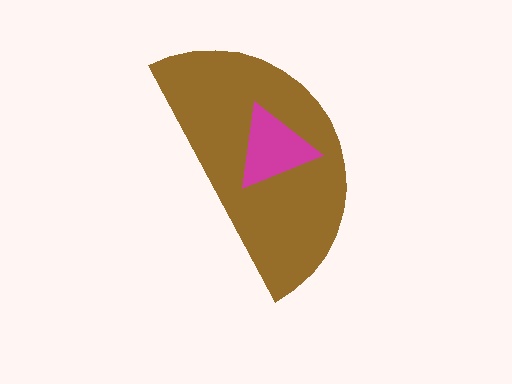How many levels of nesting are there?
2.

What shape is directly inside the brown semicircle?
The magenta triangle.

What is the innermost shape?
The magenta triangle.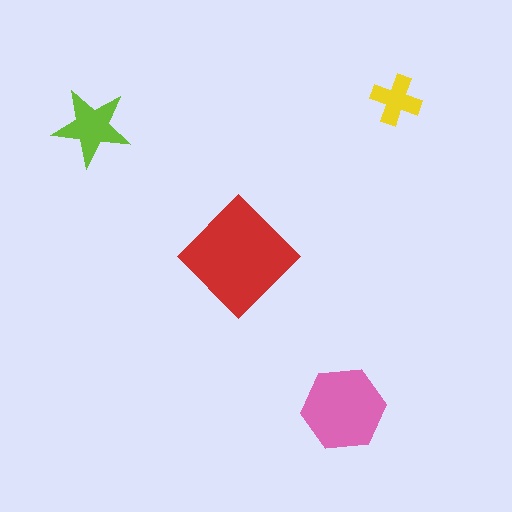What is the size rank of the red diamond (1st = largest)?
1st.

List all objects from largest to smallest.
The red diamond, the pink hexagon, the lime star, the yellow cross.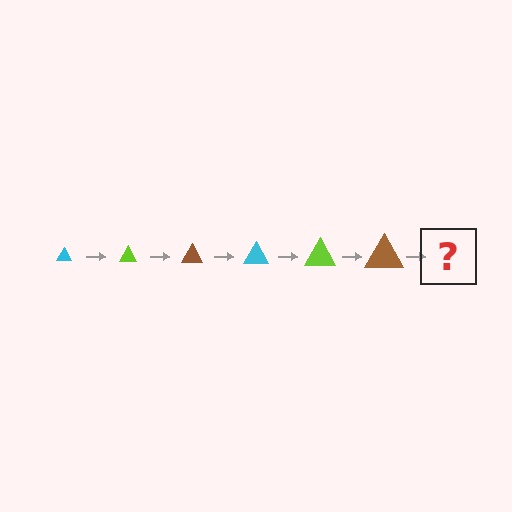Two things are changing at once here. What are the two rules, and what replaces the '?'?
The two rules are that the triangle grows larger each step and the color cycles through cyan, lime, and brown. The '?' should be a cyan triangle, larger than the previous one.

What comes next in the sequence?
The next element should be a cyan triangle, larger than the previous one.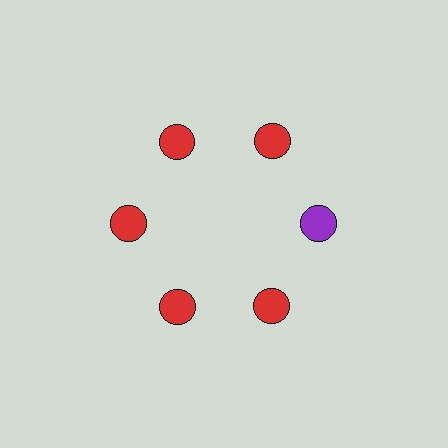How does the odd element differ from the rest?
It has a different color: purple instead of red.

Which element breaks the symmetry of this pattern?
The purple circle at roughly the 3 o'clock position breaks the symmetry. All other shapes are red circles.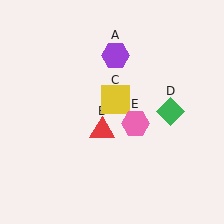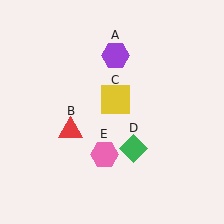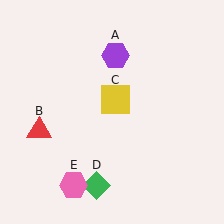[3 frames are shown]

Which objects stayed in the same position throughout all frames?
Purple hexagon (object A) and yellow square (object C) remained stationary.